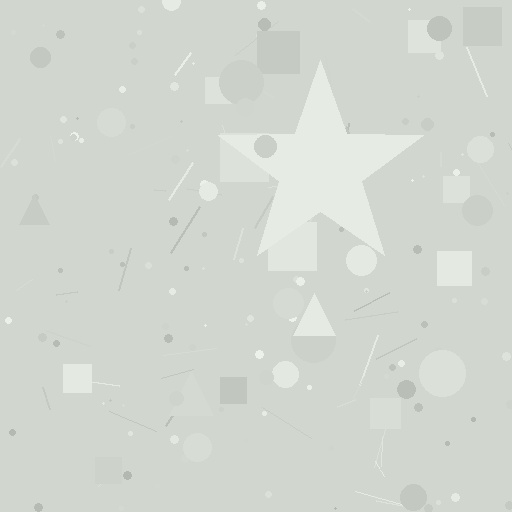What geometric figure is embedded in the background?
A star is embedded in the background.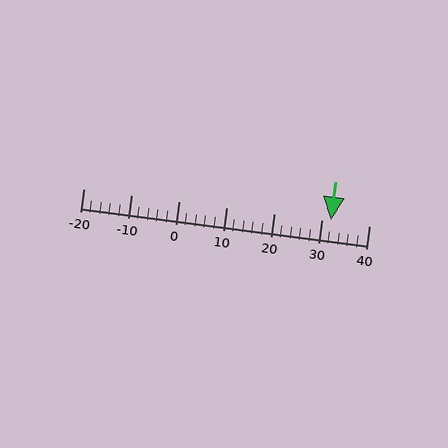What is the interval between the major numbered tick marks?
The major tick marks are spaced 10 units apart.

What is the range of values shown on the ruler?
The ruler shows values from -20 to 40.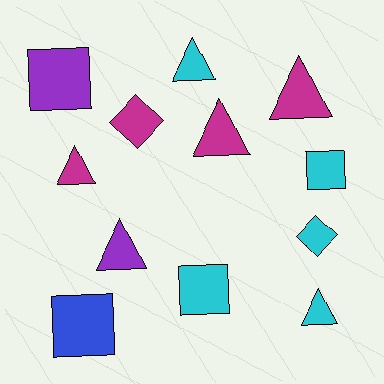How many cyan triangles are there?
There are 2 cyan triangles.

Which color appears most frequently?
Cyan, with 5 objects.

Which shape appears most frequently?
Triangle, with 6 objects.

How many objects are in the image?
There are 12 objects.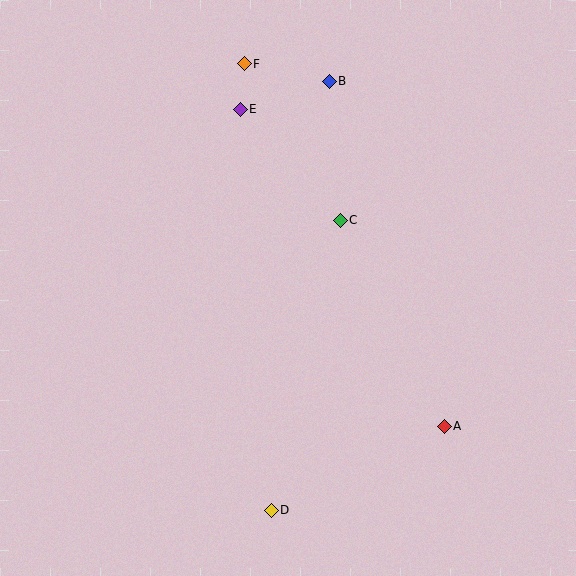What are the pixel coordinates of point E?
Point E is at (240, 109).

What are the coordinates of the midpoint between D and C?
The midpoint between D and C is at (306, 365).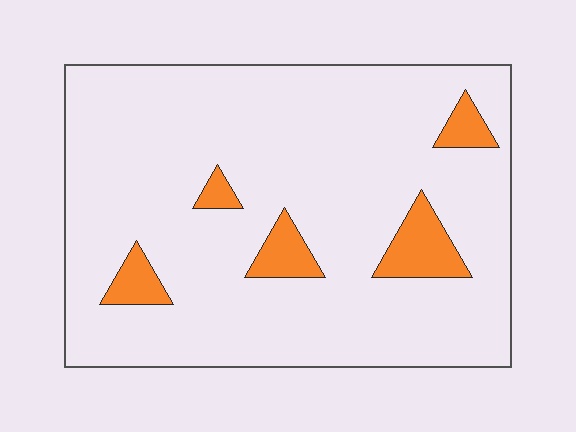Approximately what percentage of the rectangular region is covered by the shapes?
Approximately 10%.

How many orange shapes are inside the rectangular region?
5.